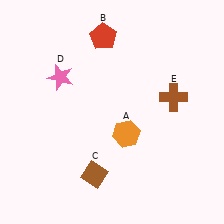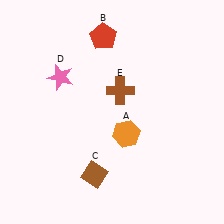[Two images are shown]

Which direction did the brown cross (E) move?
The brown cross (E) moved left.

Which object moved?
The brown cross (E) moved left.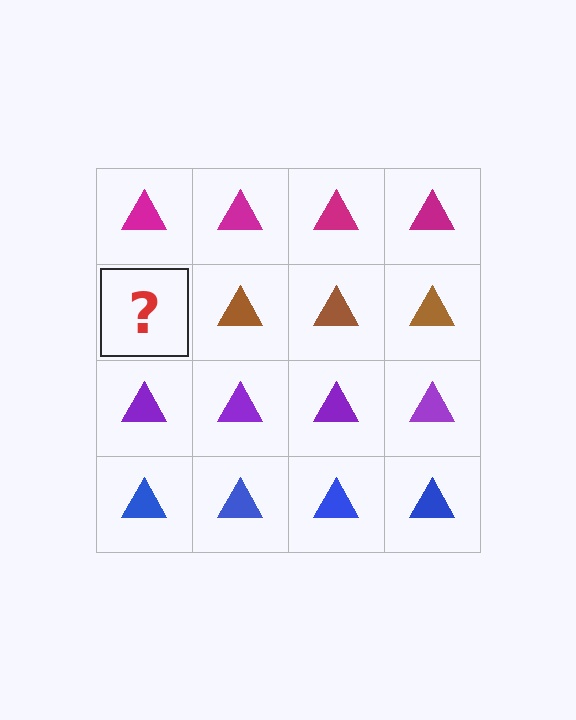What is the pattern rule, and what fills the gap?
The rule is that each row has a consistent color. The gap should be filled with a brown triangle.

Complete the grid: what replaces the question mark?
The question mark should be replaced with a brown triangle.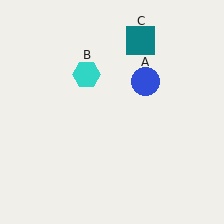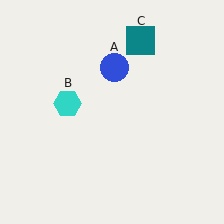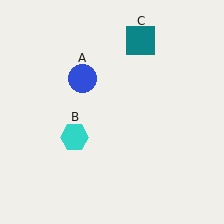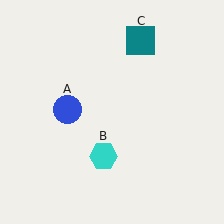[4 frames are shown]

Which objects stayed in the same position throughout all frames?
Teal square (object C) remained stationary.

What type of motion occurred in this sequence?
The blue circle (object A), cyan hexagon (object B) rotated counterclockwise around the center of the scene.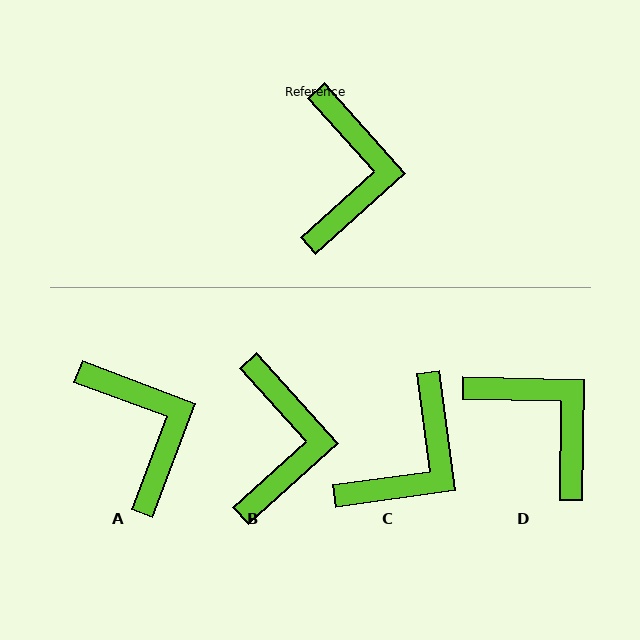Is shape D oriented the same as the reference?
No, it is off by about 47 degrees.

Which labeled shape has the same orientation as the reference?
B.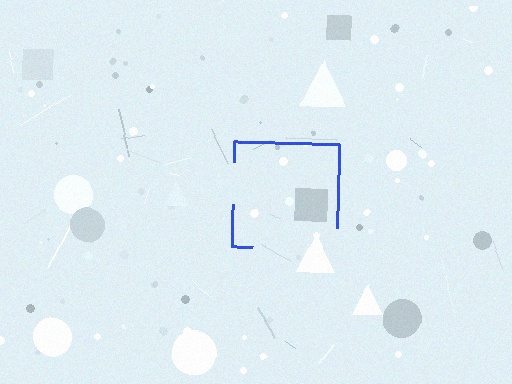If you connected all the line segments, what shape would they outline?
They would outline a square.